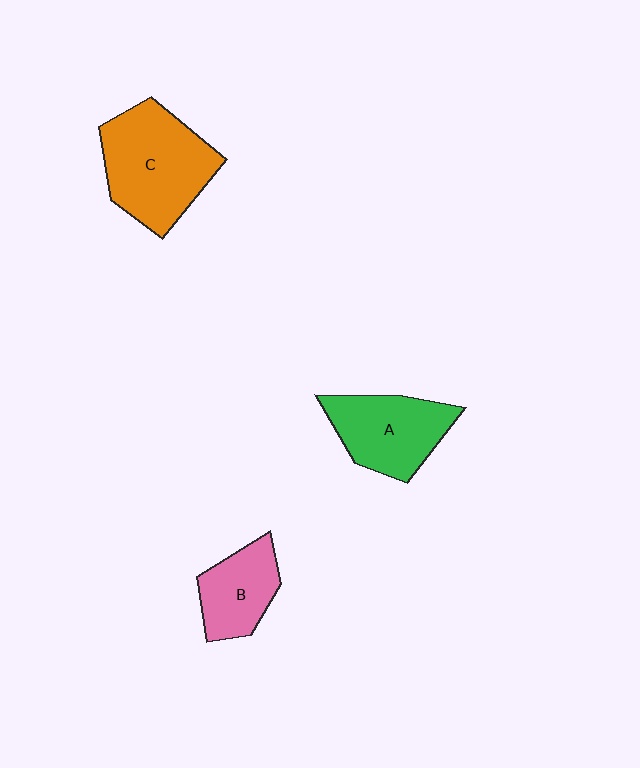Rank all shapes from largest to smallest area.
From largest to smallest: C (orange), A (green), B (pink).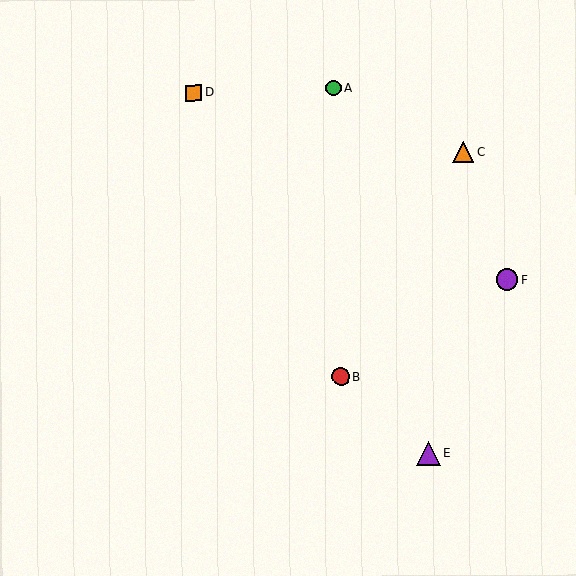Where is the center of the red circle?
The center of the red circle is at (341, 376).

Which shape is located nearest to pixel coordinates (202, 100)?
The orange square (labeled D) at (194, 93) is nearest to that location.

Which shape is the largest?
The purple triangle (labeled E) is the largest.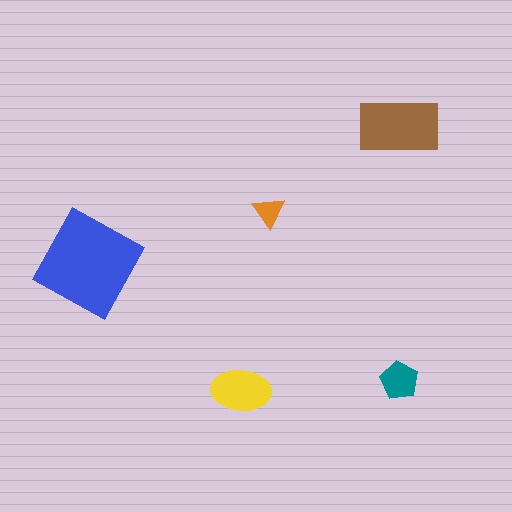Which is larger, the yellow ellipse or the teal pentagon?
The yellow ellipse.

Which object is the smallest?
The orange triangle.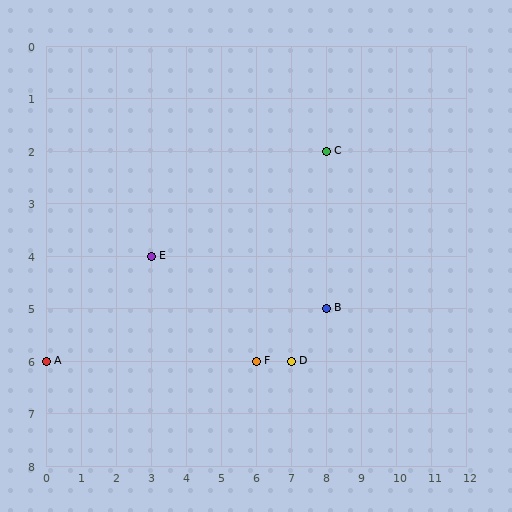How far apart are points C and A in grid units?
Points C and A are 8 columns and 4 rows apart (about 8.9 grid units diagonally).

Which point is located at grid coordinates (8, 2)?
Point C is at (8, 2).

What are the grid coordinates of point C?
Point C is at grid coordinates (8, 2).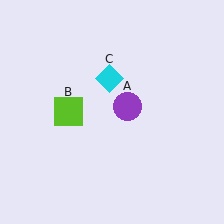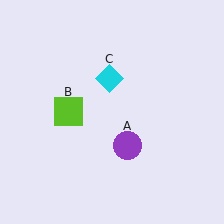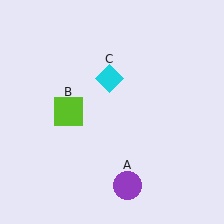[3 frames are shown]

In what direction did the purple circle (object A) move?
The purple circle (object A) moved down.